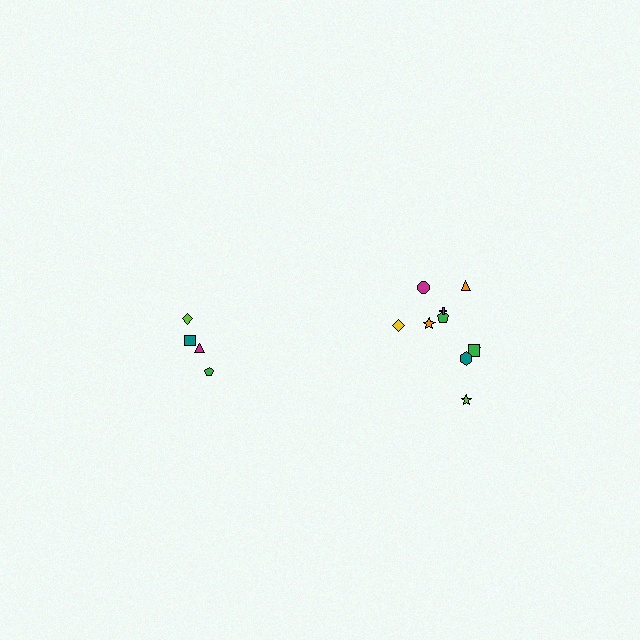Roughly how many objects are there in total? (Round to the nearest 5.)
Roughly 15 objects in total.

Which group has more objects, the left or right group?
The right group.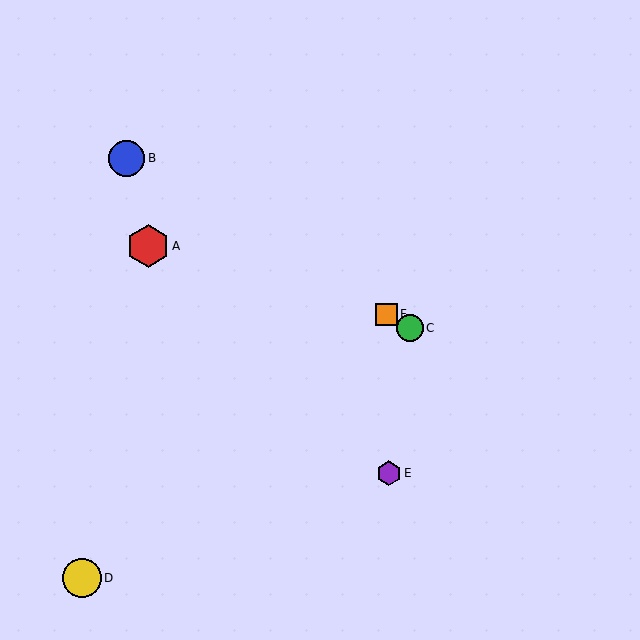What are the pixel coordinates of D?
Object D is at (82, 578).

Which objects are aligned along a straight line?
Objects B, C, F are aligned along a straight line.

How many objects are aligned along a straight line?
3 objects (B, C, F) are aligned along a straight line.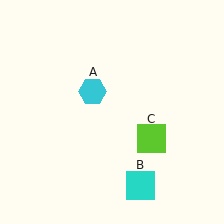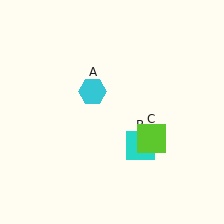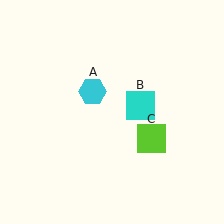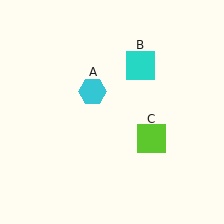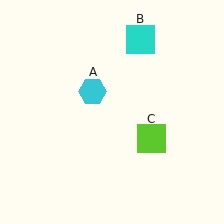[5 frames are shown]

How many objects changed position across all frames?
1 object changed position: cyan square (object B).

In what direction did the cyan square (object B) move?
The cyan square (object B) moved up.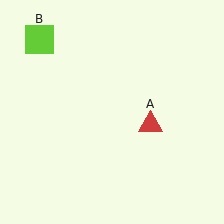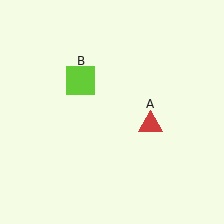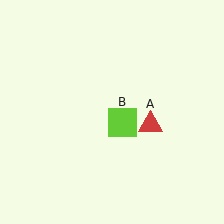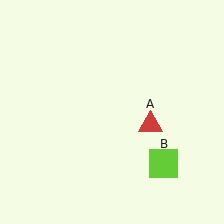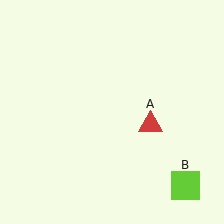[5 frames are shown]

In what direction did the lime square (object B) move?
The lime square (object B) moved down and to the right.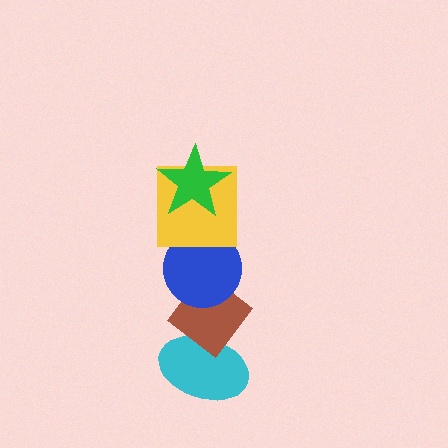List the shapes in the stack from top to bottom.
From top to bottom: the green star, the yellow square, the blue circle, the brown diamond, the cyan ellipse.